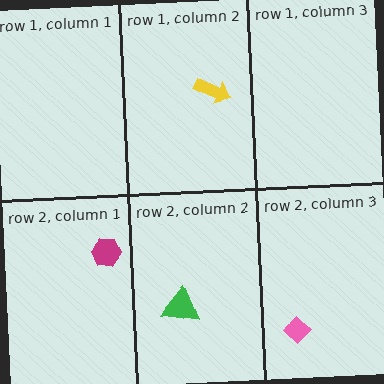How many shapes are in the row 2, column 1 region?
1.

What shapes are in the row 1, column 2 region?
The yellow arrow.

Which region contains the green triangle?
The row 2, column 2 region.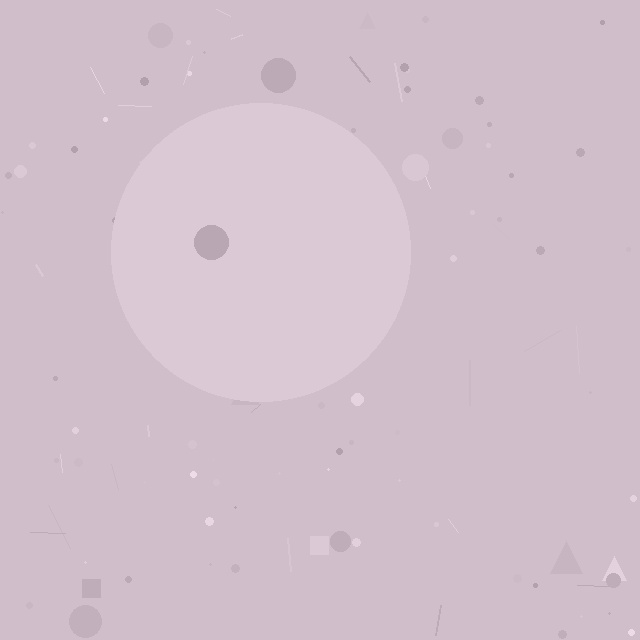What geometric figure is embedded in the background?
A circle is embedded in the background.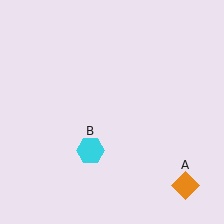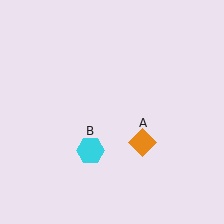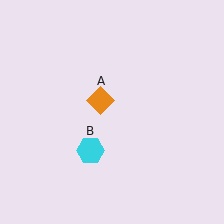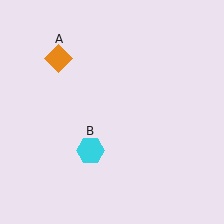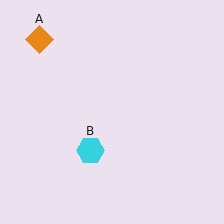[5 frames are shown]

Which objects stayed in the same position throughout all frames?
Cyan hexagon (object B) remained stationary.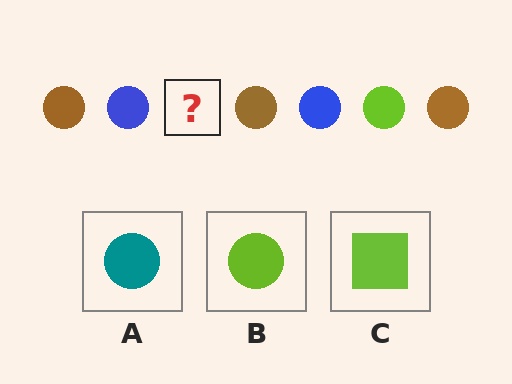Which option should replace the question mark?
Option B.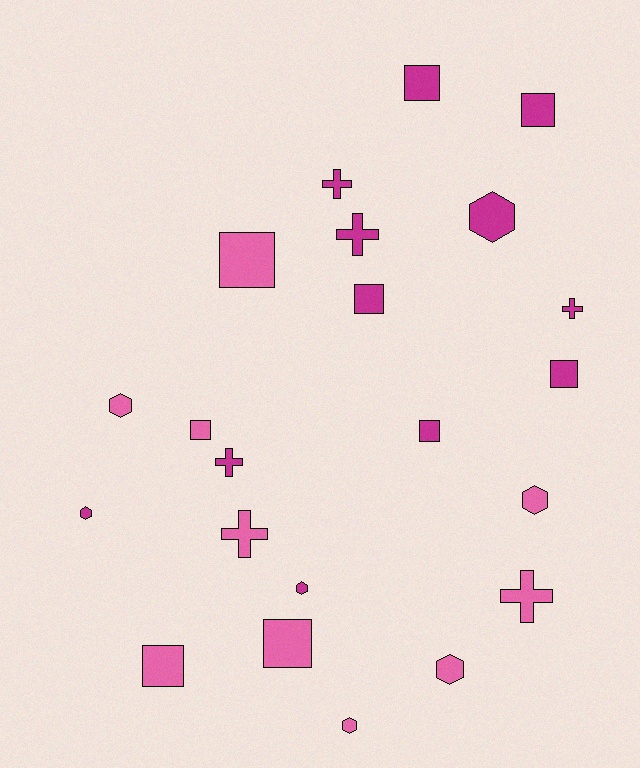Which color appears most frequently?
Magenta, with 12 objects.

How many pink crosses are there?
There are 2 pink crosses.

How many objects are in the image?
There are 22 objects.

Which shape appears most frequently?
Square, with 9 objects.